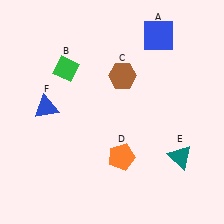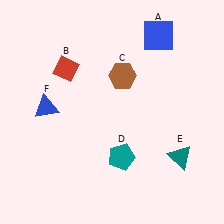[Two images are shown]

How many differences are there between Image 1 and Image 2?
There are 2 differences between the two images.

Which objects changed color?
B changed from green to red. D changed from orange to teal.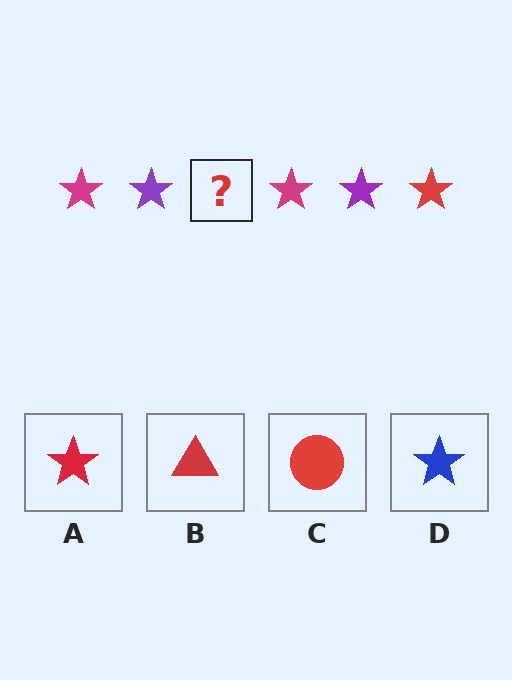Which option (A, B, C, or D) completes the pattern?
A.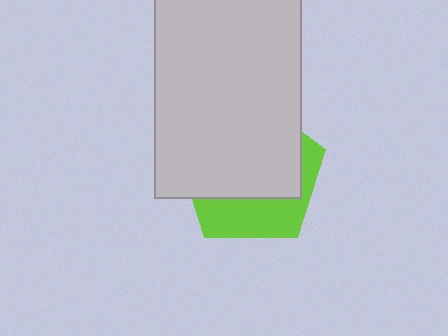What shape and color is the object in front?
The object in front is a light gray rectangle.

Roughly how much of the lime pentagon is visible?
A small part of it is visible (roughly 34%).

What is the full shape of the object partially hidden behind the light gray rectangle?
The partially hidden object is a lime pentagon.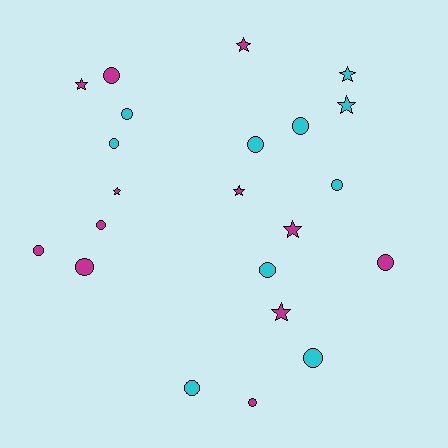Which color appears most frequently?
Magenta, with 12 objects.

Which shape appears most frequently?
Circle, with 14 objects.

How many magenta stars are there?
There are 6 magenta stars.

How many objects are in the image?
There are 22 objects.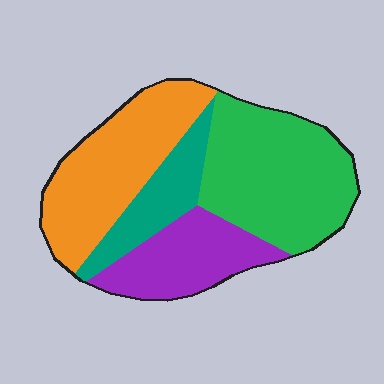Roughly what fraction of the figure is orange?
Orange covers 30% of the figure.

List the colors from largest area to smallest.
From largest to smallest: green, orange, purple, teal.